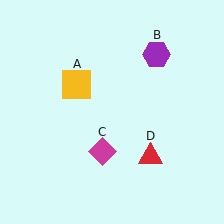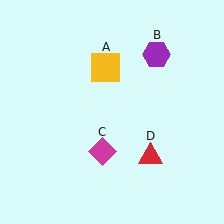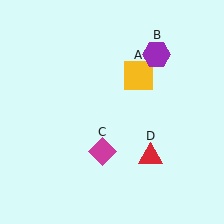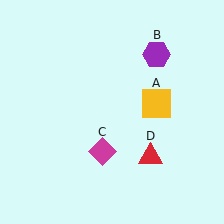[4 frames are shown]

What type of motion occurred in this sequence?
The yellow square (object A) rotated clockwise around the center of the scene.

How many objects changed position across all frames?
1 object changed position: yellow square (object A).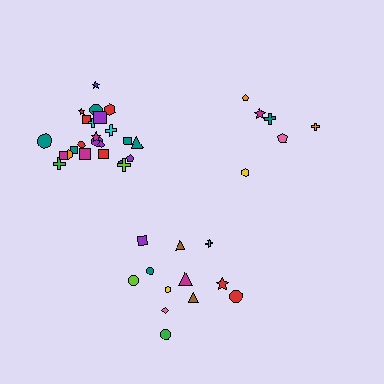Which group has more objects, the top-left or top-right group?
The top-left group.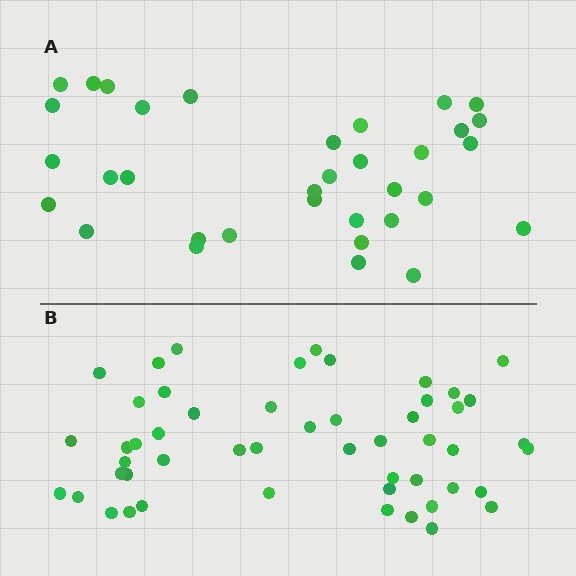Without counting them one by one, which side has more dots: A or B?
Region B (the bottom region) has more dots.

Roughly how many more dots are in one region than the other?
Region B has approximately 15 more dots than region A.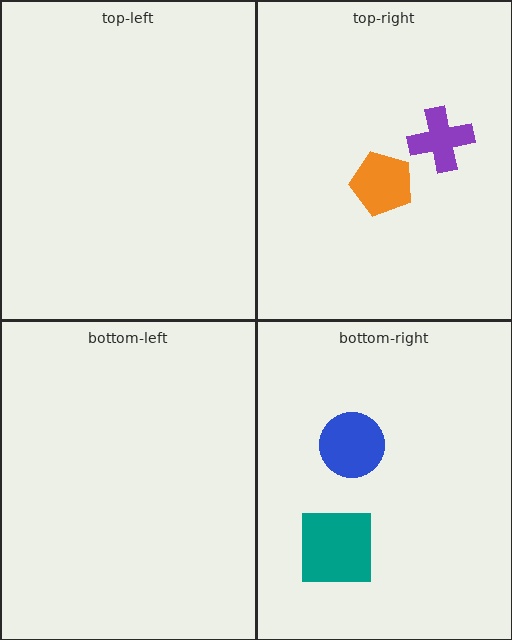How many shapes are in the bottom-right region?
2.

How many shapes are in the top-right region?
2.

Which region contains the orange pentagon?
The top-right region.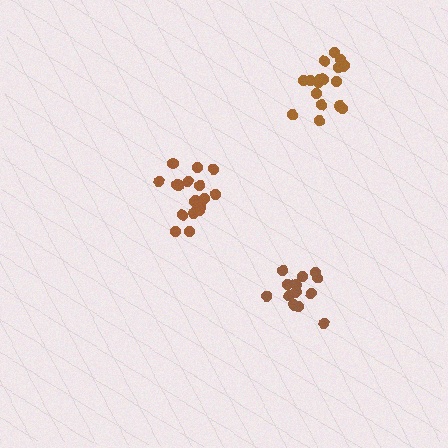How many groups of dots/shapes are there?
There are 3 groups.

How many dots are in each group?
Group 1: 19 dots, Group 2: 18 dots, Group 3: 13 dots (50 total).